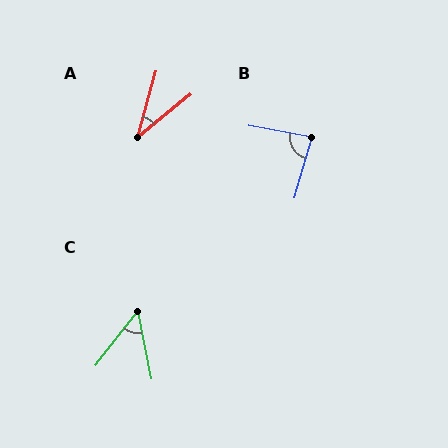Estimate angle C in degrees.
Approximately 50 degrees.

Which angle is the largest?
B, at approximately 85 degrees.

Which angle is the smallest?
A, at approximately 35 degrees.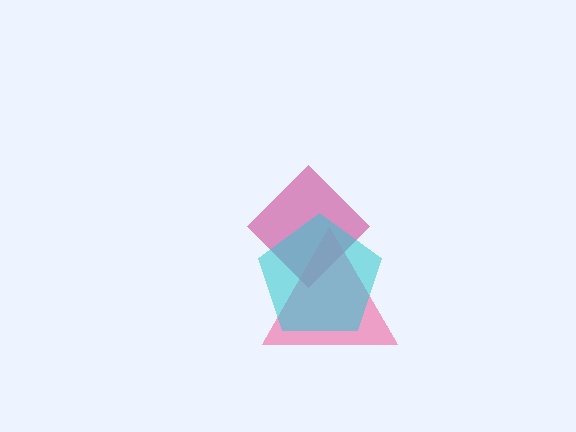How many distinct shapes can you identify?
There are 3 distinct shapes: a magenta diamond, a pink triangle, a cyan pentagon.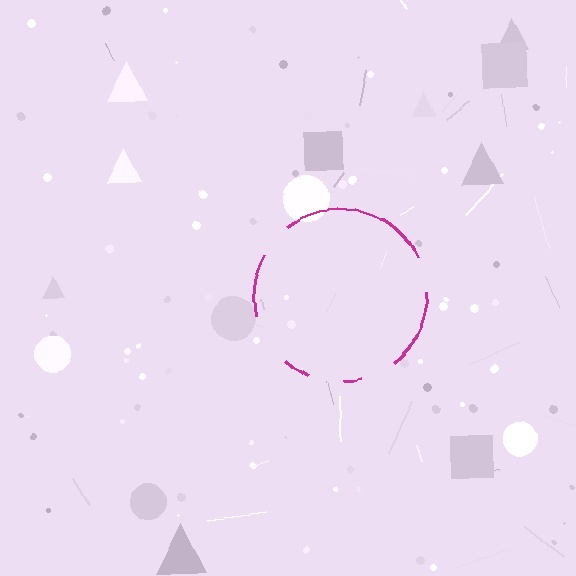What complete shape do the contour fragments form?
The contour fragments form a circle.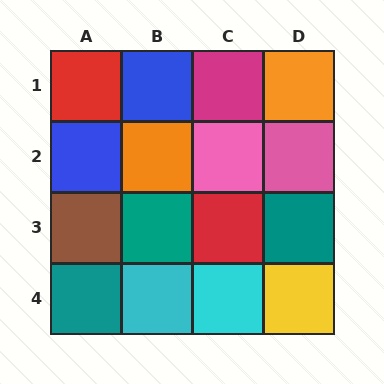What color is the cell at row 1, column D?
Orange.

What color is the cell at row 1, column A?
Red.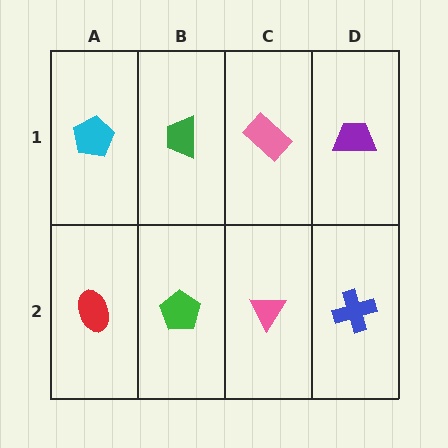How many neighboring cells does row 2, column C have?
3.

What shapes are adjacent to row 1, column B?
A green pentagon (row 2, column B), a cyan pentagon (row 1, column A), a pink rectangle (row 1, column C).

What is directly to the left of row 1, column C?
A green trapezoid.